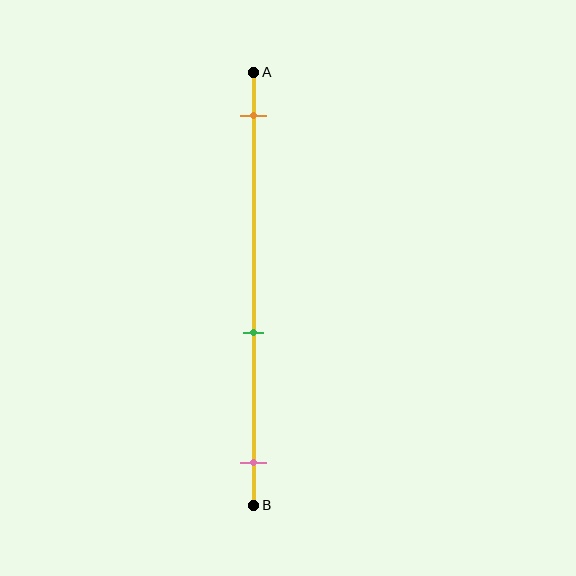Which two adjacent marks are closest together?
The green and pink marks are the closest adjacent pair.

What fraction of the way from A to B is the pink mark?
The pink mark is approximately 90% (0.9) of the way from A to B.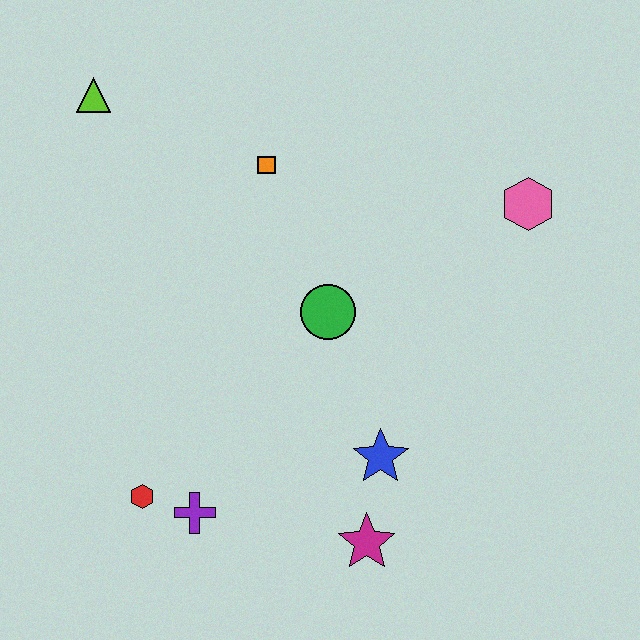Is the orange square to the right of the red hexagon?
Yes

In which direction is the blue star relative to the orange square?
The blue star is below the orange square.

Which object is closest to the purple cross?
The red hexagon is closest to the purple cross.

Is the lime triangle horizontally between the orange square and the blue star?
No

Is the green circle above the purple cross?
Yes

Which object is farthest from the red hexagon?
The pink hexagon is farthest from the red hexagon.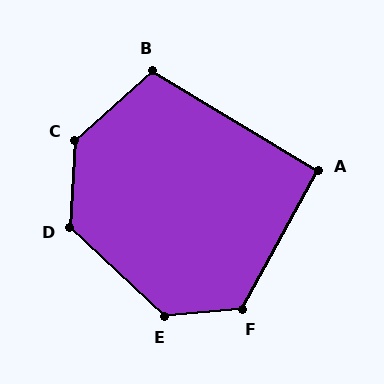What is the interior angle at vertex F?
Approximately 124 degrees (obtuse).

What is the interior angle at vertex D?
Approximately 129 degrees (obtuse).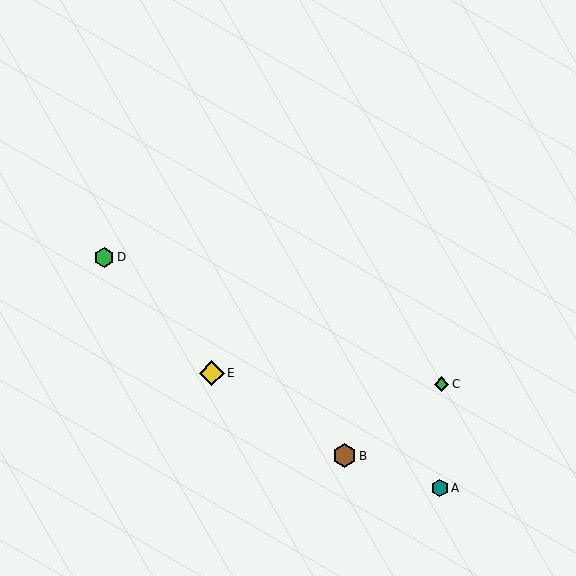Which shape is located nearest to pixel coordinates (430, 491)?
The teal hexagon (labeled A) at (440, 488) is nearest to that location.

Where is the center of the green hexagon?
The center of the green hexagon is at (104, 257).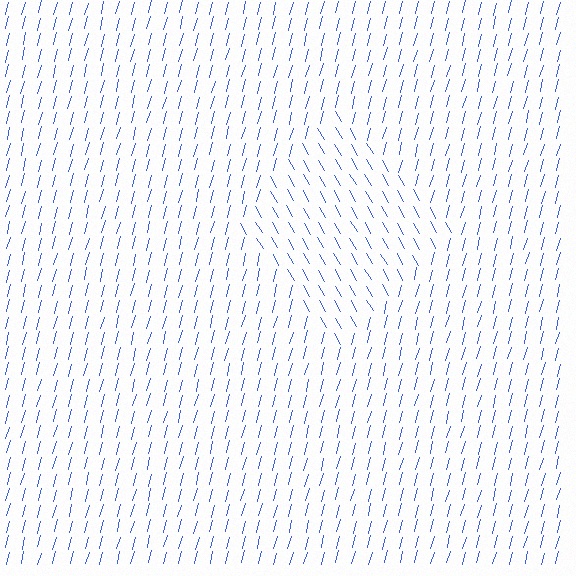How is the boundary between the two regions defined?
The boundary is defined purely by a change in line orientation (approximately 45 degrees difference). All lines are the same color and thickness.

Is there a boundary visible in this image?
Yes, there is a texture boundary formed by a change in line orientation.